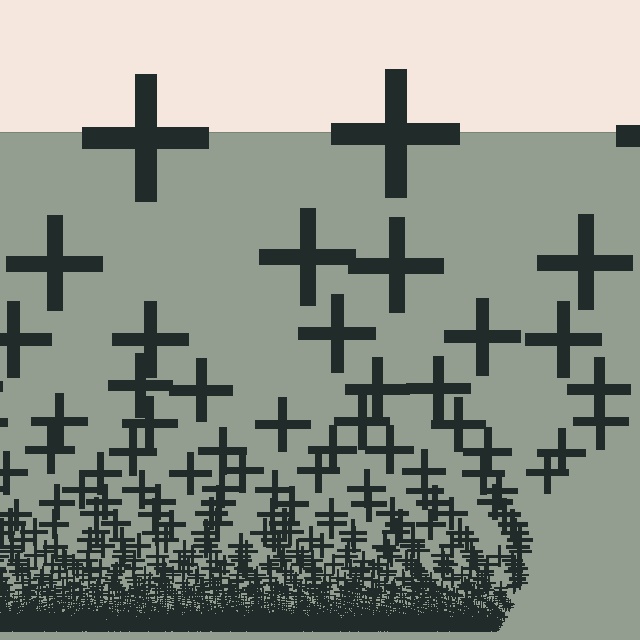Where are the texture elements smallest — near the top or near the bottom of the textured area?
Near the bottom.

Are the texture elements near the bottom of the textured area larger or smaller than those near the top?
Smaller. The gradient is inverted — elements near the bottom are smaller and denser.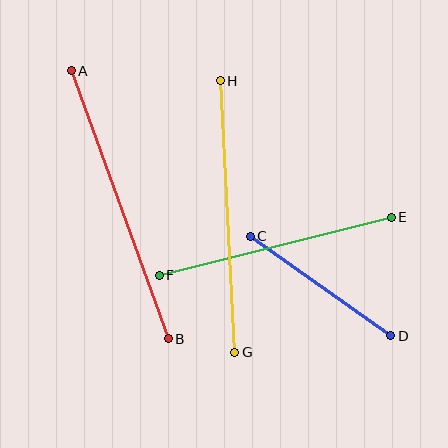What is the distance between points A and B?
The distance is approximately 285 pixels.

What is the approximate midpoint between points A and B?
The midpoint is at approximately (120, 205) pixels.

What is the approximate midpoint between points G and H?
The midpoint is at approximately (228, 216) pixels.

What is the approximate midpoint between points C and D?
The midpoint is at approximately (321, 286) pixels.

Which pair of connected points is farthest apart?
Points A and B are farthest apart.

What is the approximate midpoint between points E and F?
The midpoint is at approximately (275, 246) pixels.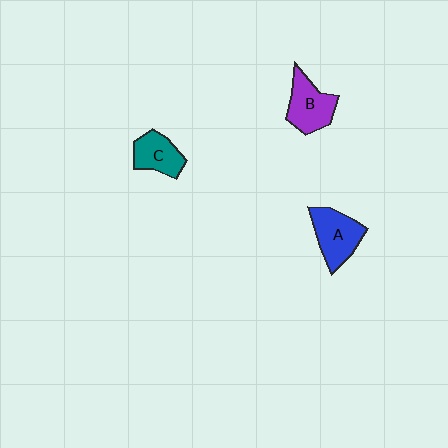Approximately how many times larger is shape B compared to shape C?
Approximately 1.2 times.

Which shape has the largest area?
Shape A (blue).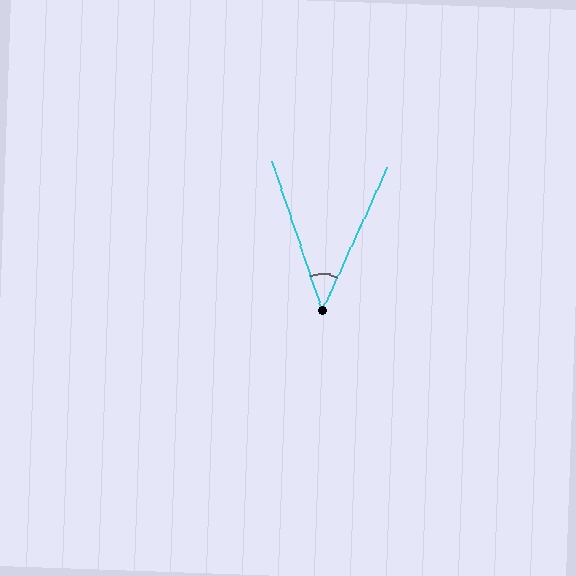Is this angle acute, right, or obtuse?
It is acute.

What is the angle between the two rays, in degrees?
Approximately 43 degrees.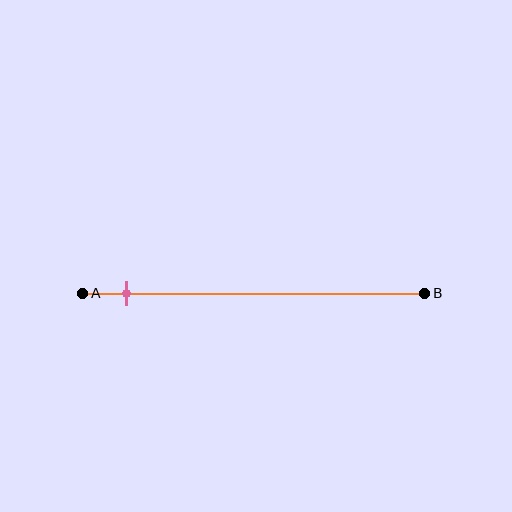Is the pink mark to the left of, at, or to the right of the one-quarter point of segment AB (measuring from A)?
The pink mark is to the left of the one-quarter point of segment AB.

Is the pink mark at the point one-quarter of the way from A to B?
No, the mark is at about 15% from A, not at the 25% one-quarter point.